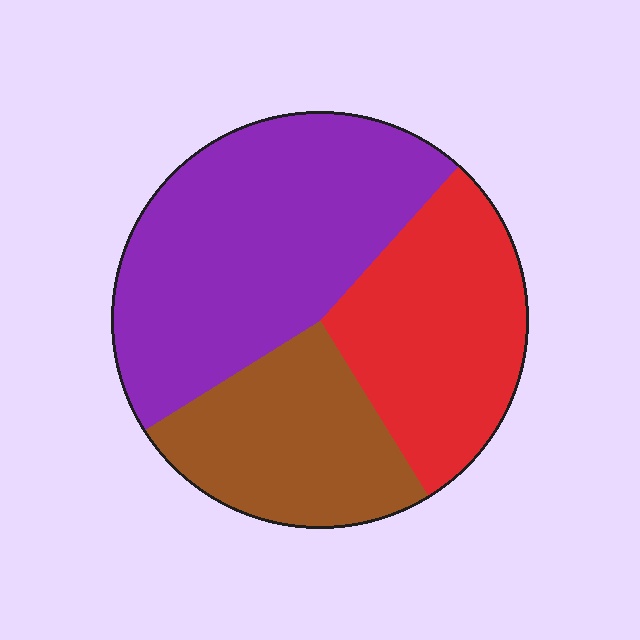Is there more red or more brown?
Red.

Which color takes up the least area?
Brown, at roughly 25%.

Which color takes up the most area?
Purple, at roughly 45%.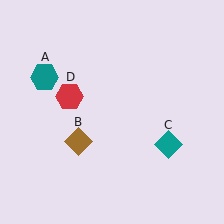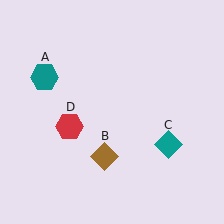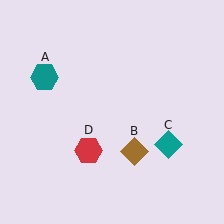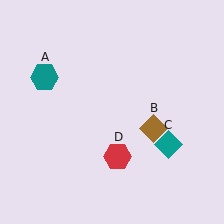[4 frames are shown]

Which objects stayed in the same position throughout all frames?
Teal hexagon (object A) and teal diamond (object C) remained stationary.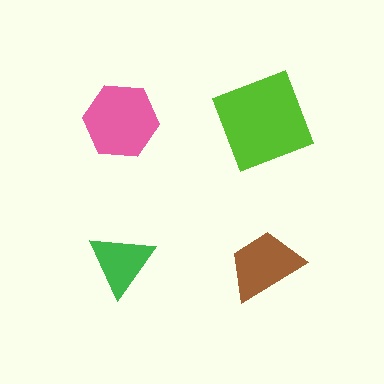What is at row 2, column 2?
A brown trapezoid.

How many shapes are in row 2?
2 shapes.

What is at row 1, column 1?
A pink hexagon.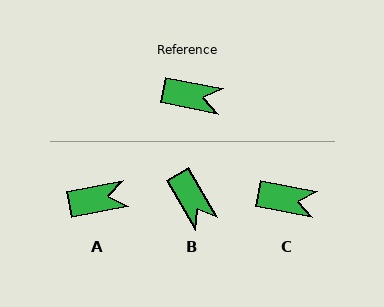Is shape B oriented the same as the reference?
No, it is off by about 49 degrees.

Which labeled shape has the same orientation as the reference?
C.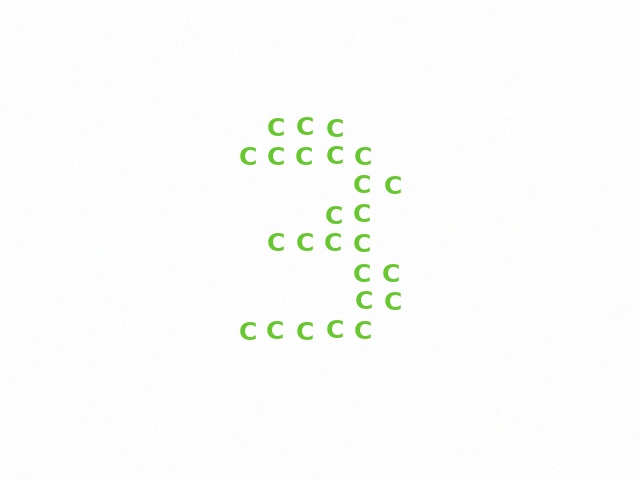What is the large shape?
The large shape is the digit 3.